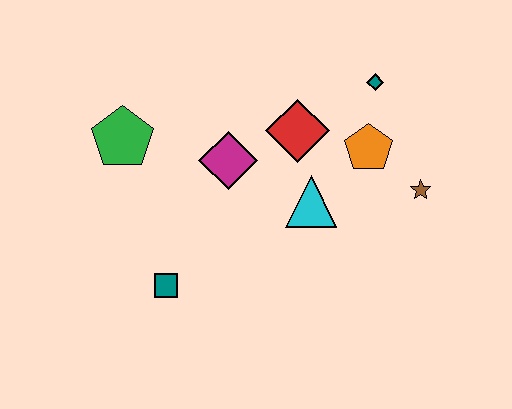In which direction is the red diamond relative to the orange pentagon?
The red diamond is to the left of the orange pentagon.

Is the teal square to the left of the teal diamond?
Yes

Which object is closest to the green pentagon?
The magenta diamond is closest to the green pentagon.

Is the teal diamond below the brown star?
No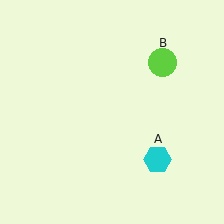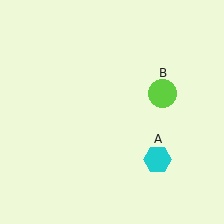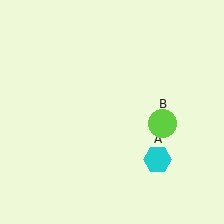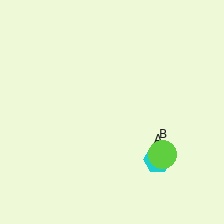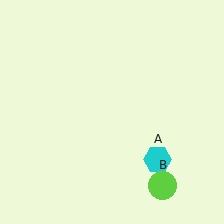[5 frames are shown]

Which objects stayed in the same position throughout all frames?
Cyan hexagon (object A) remained stationary.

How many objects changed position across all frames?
1 object changed position: lime circle (object B).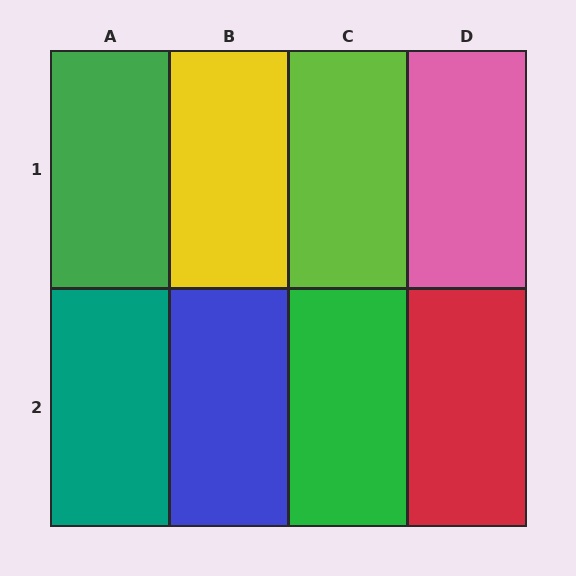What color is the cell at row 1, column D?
Pink.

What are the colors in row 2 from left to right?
Teal, blue, green, red.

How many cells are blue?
1 cell is blue.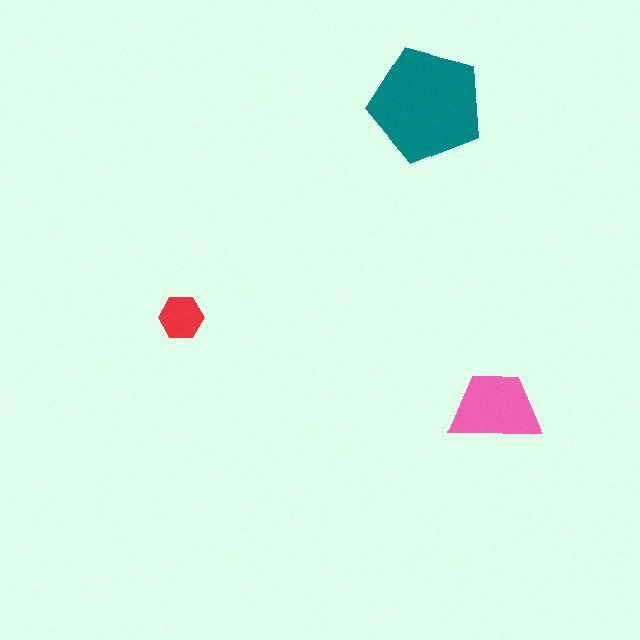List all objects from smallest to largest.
The red hexagon, the pink trapezoid, the teal pentagon.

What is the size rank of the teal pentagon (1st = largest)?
1st.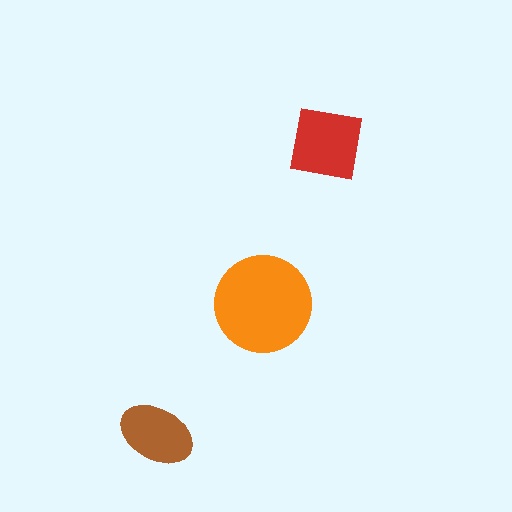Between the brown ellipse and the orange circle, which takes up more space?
The orange circle.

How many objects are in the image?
There are 3 objects in the image.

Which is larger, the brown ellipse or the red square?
The red square.